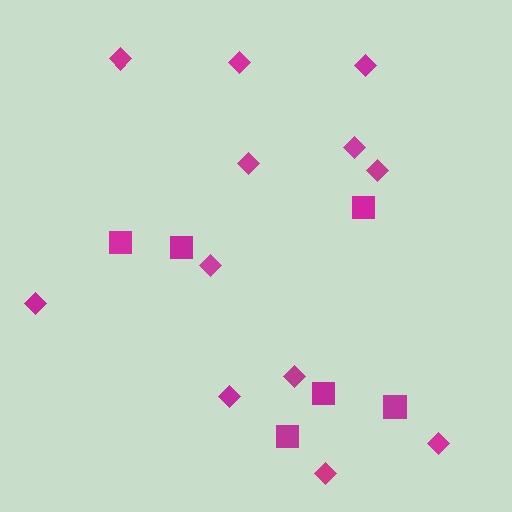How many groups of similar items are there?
There are 2 groups: one group of squares (6) and one group of diamonds (12).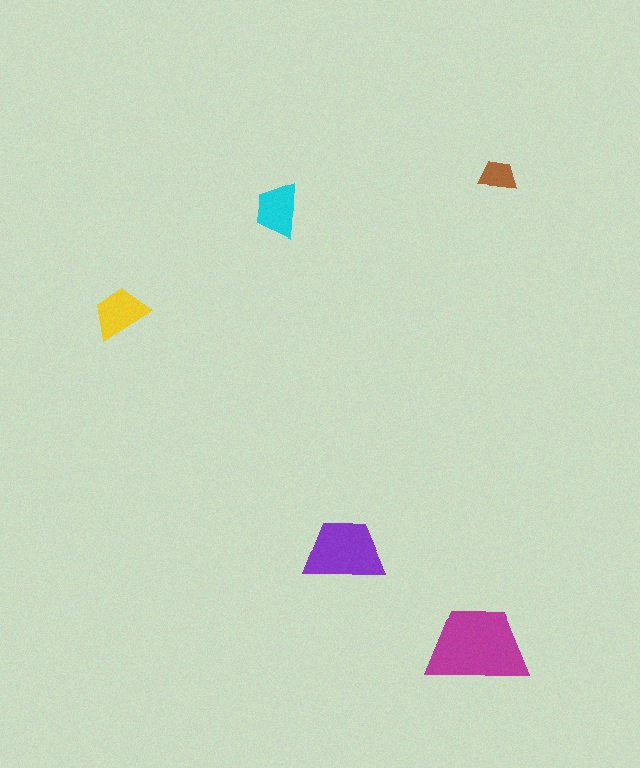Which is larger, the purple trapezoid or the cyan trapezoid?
The purple one.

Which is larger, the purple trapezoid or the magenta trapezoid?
The magenta one.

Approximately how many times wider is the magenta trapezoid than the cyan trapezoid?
About 2 times wider.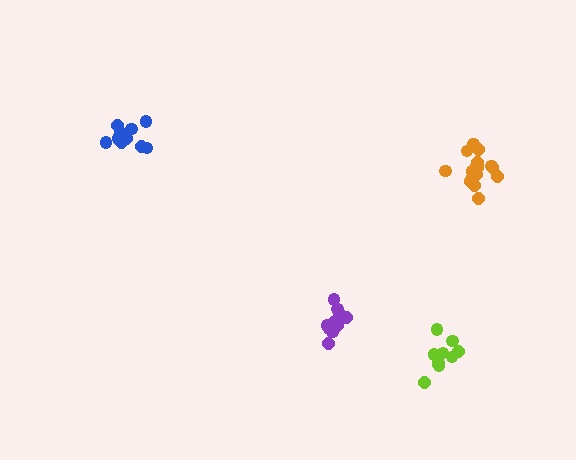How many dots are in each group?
Group 1: 13 dots, Group 2: 10 dots, Group 3: 10 dots, Group 4: 16 dots (49 total).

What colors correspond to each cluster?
The clusters are colored: purple, lime, blue, orange.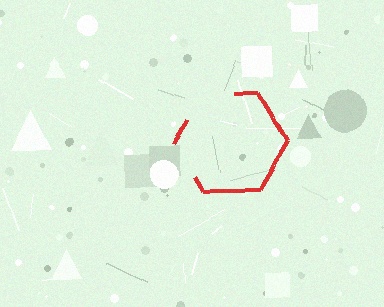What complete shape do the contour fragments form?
The contour fragments form a hexagon.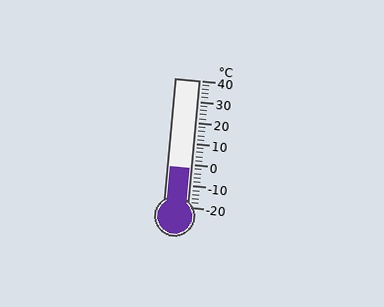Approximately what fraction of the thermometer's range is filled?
The thermometer is filled to approximately 30% of its range.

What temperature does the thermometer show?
The thermometer shows approximately -2°C.